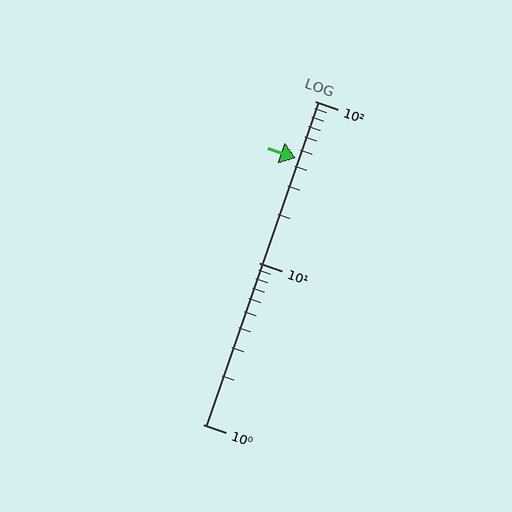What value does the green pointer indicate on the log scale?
The pointer indicates approximately 44.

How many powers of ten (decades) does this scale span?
The scale spans 2 decades, from 1 to 100.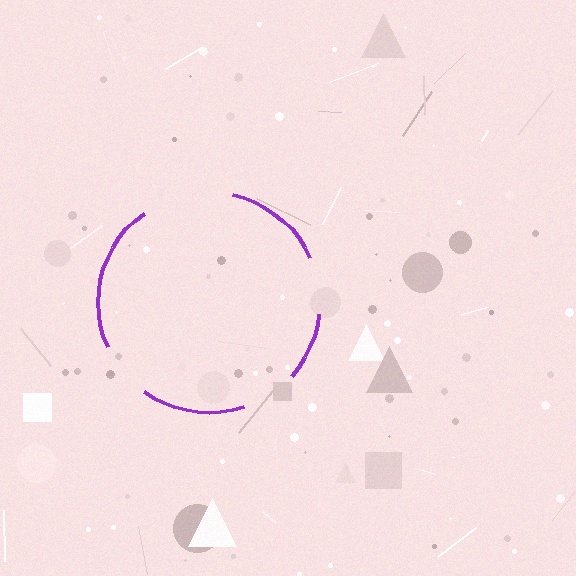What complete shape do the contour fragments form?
The contour fragments form a circle.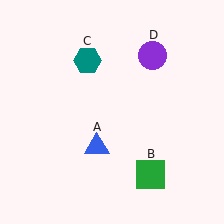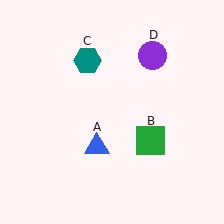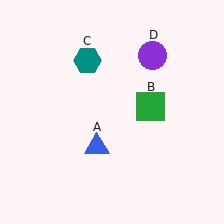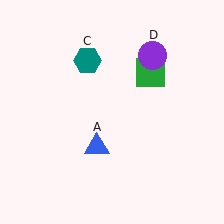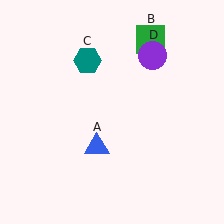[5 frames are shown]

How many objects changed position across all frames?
1 object changed position: green square (object B).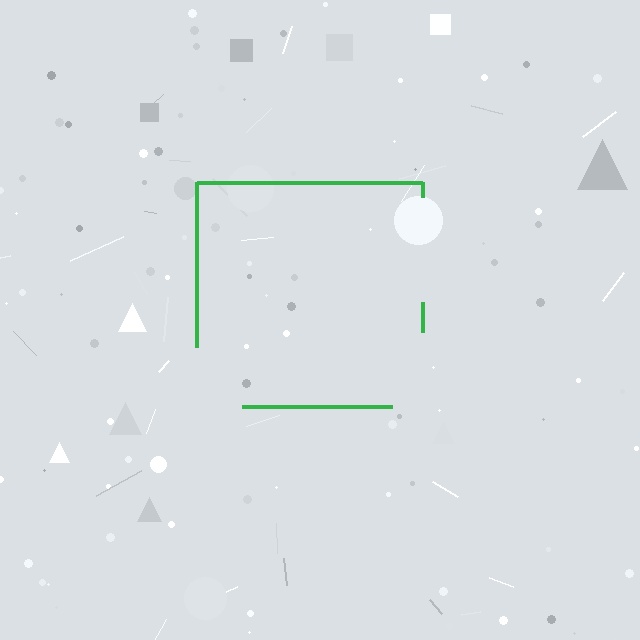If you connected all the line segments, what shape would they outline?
They would outline a square.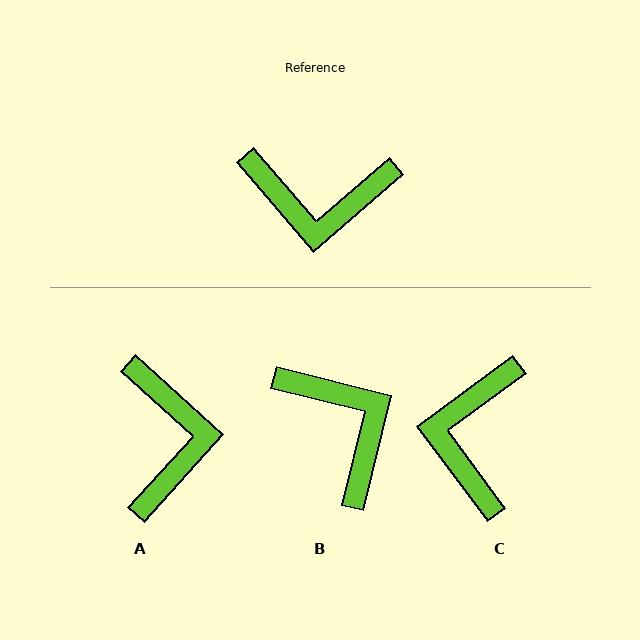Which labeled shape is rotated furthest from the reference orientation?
B, about 125 degrees away.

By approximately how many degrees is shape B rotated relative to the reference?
Approximately 125 degrees counter-clockwise.